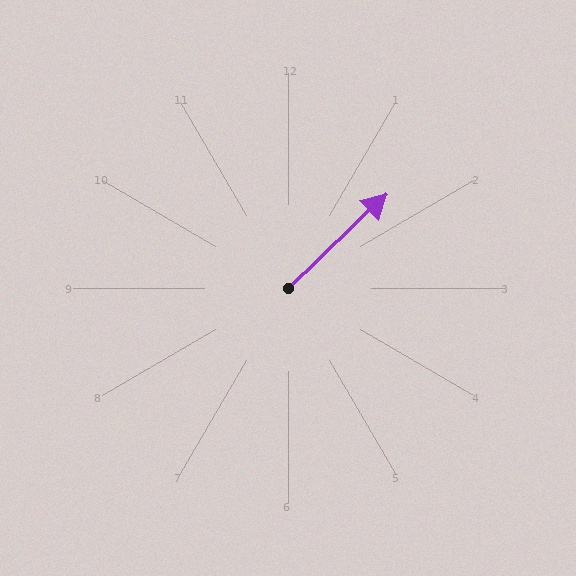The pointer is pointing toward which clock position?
Roughly 2 o'clock.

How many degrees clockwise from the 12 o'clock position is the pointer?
Approximately 46 degrees.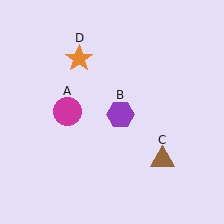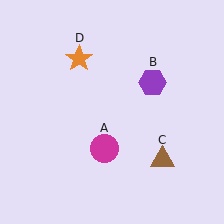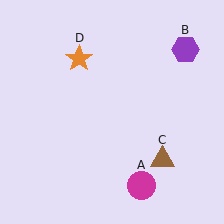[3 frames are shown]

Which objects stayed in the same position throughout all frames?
Brown triangle (object C) and orange star (object D) remained stationary.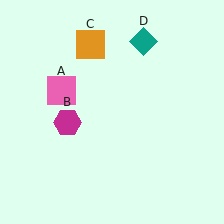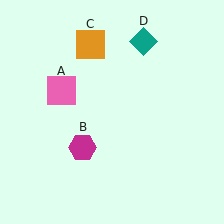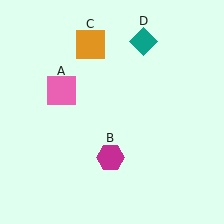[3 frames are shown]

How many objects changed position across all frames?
1 object changed position: magenta hexagon (object B).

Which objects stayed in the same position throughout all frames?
Pink square (object A) and orange square (object C) and teal diamond (object D) remained stationary.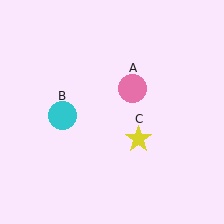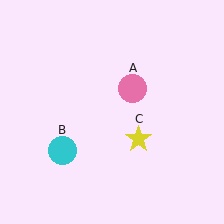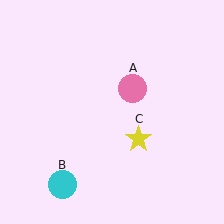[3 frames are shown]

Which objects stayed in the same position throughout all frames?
Pink circle (object A) and yellow star (object C) remained stationary.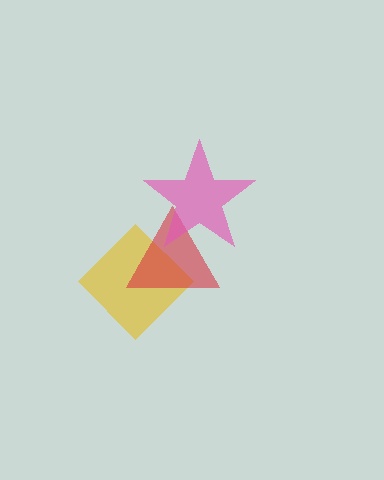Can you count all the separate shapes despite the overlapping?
Yes, there are 3 separate shapes.